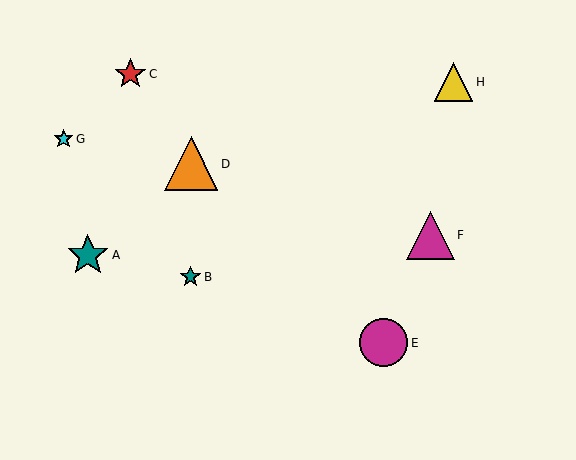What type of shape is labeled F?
Shape F is a magenta triangle.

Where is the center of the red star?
The center of the red star is at (130, 74).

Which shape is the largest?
The orange triangle (labeled D) is the largest.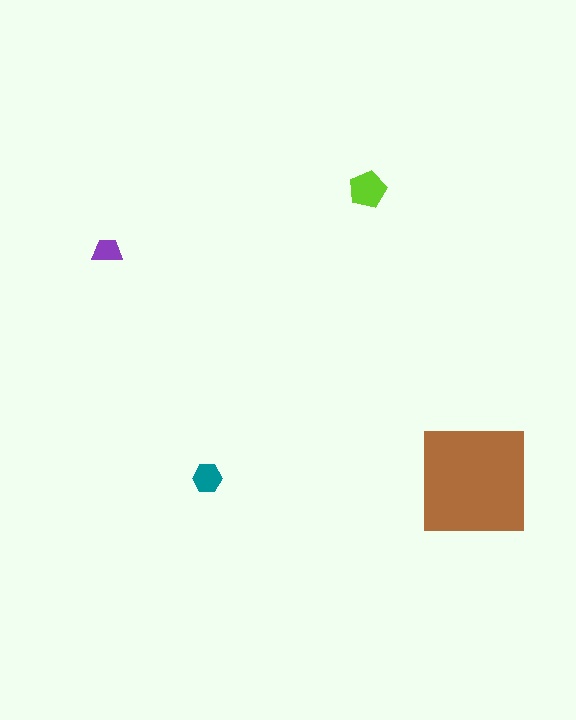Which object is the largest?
The brown square.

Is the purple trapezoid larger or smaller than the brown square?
Smaller.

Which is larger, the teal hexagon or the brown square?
The brown square.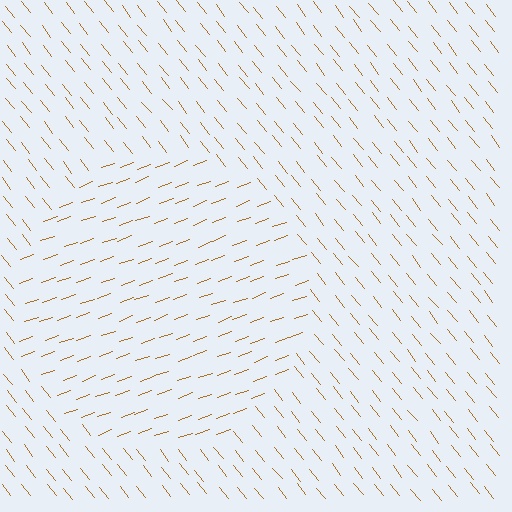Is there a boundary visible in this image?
Yes, there is a texture boundary formed by a change in line orientation.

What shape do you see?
I see a circle.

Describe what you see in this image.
The image is filled with small brown line segments. A circle region in the image has lines oriented differently from the surrounding lines, creating a visible texture boundary.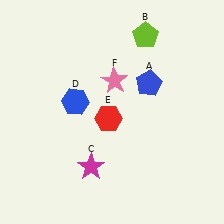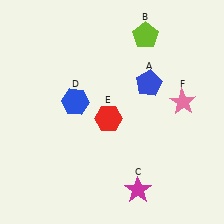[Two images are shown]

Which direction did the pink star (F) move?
The pink star (F) moved right.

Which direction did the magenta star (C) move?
The magenta star (C) moved right.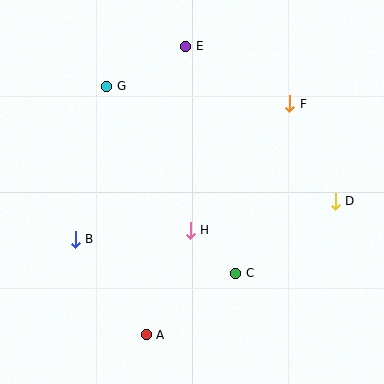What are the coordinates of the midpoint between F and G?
The midpoint between F and G is at (198, 95).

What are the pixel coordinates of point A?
Point A is at (146, 335).